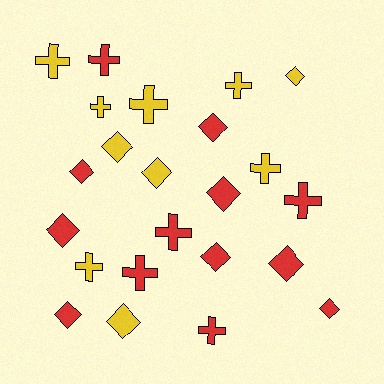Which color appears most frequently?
Red, with 13 objects.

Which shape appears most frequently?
Diamond, with 12 objects.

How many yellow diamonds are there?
There are 4 yellow diamonds.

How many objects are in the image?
There are 23 objects.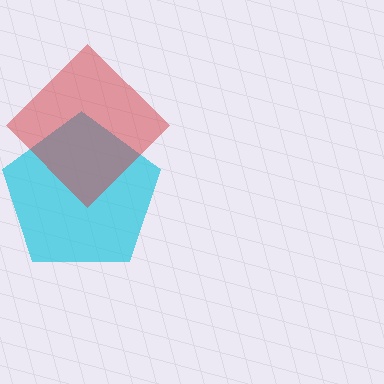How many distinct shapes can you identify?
There are 2 distinct shapes: a cyan pentagon, a red diamond.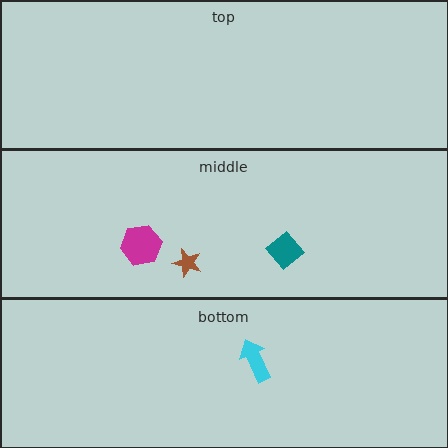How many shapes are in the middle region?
3.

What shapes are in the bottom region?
The cyan arrow.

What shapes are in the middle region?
The magenta hexagon, the teal diamond, the brown star.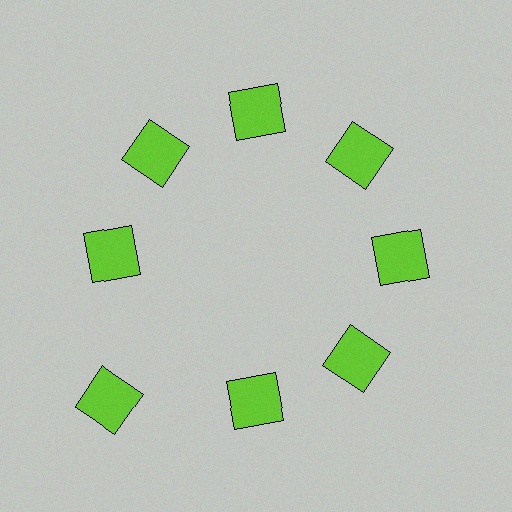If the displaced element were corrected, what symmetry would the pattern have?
It would have 8-fold rotational symmetry — the pattern would map onto itself every 45 degrees.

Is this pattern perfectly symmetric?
No. The 8 lime squares are arranged in a ring, but one element near the 8 o'clock position is pushed outward from the center, breaking the 8-fold rotational symmetry.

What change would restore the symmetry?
The symmetry would be restored by moving it inward, back onto the ring so that all 8 squares sit at equal angles and equal distance from the center.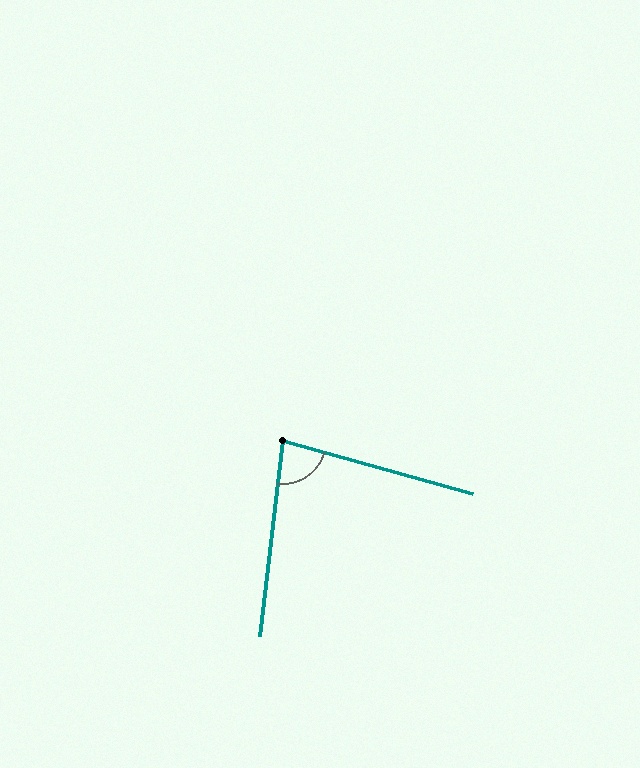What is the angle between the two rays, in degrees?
Approximately 81 degrees.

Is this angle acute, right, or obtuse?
It is acute.